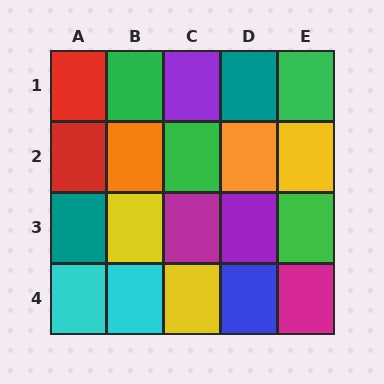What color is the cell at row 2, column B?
Orange.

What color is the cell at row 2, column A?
Red.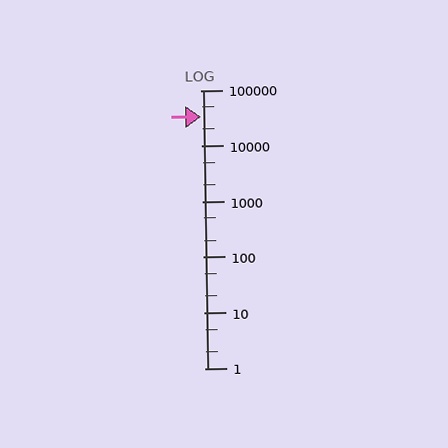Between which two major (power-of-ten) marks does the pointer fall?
The pointer is between 10000 and 100000.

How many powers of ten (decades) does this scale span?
The scale spans 5 decades, from 1 to 100000.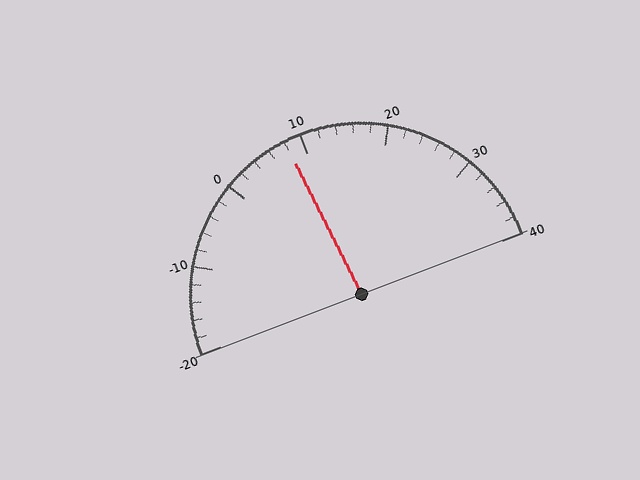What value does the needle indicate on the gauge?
The needle indicates approximately 8.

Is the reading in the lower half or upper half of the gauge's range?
The reading is in the lower half of the range (-20 to 40).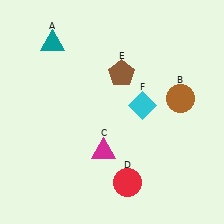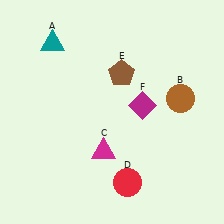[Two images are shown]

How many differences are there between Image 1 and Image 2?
There is 1 difference between the two images.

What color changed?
The diamond (F) changed from cyan in Image 1 to magenta in Image 2.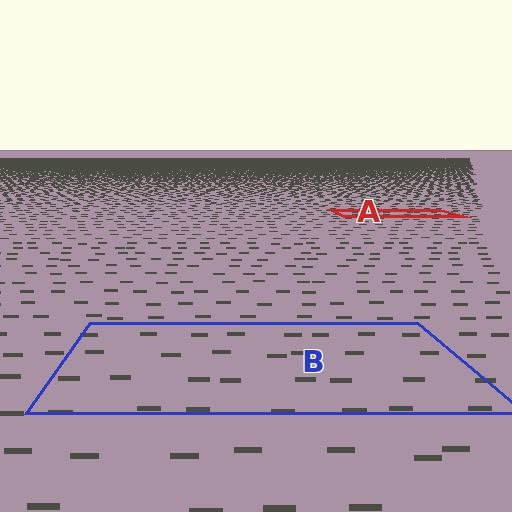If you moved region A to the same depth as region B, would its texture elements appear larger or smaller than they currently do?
They would appear larger. At a closer depth, the same texture elements are projected at a bigger on-screen size.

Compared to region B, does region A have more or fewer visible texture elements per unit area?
Region A has more texture elements per unit area — they are packed more densely because it is farther away.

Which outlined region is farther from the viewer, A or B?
Region A is farther from the viewer — the texture elements inside it appear smaller and more densely packed.